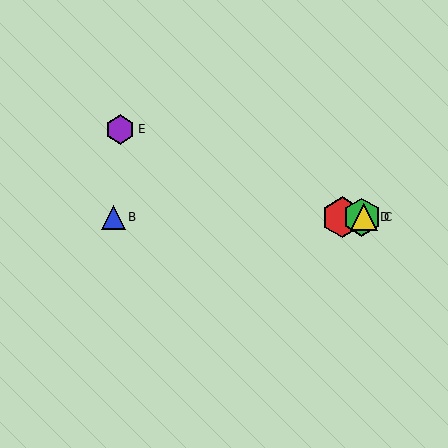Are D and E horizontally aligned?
No, D is at y≈217 and E is at y≈129.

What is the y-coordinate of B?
Object B is at y≈217.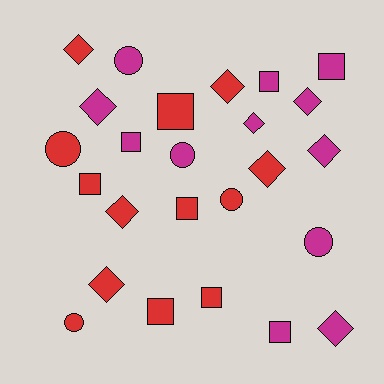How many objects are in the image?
There are 25 objects.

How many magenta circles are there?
There are 3 magenta circles.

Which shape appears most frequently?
Diamond, with 10 objects.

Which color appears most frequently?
Red, with 13 objects.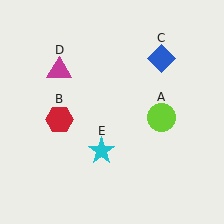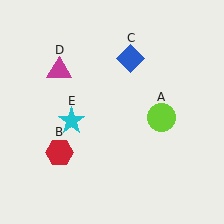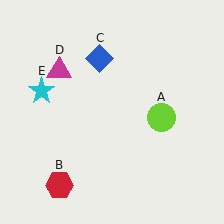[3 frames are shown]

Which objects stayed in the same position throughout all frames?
Lime circle (object A) and magenta triangle (object D) remained stationary.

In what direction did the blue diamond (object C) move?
The blue diamond (object C) moved left.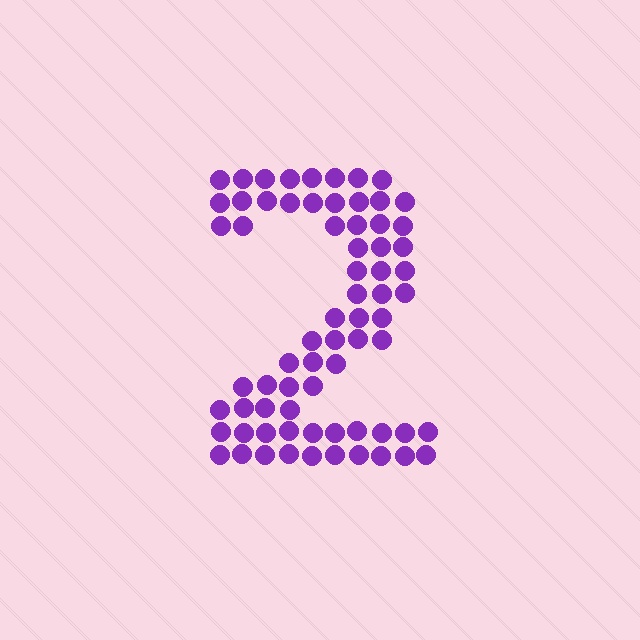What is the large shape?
The large shape is the digit 2.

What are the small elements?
The small elements are circles.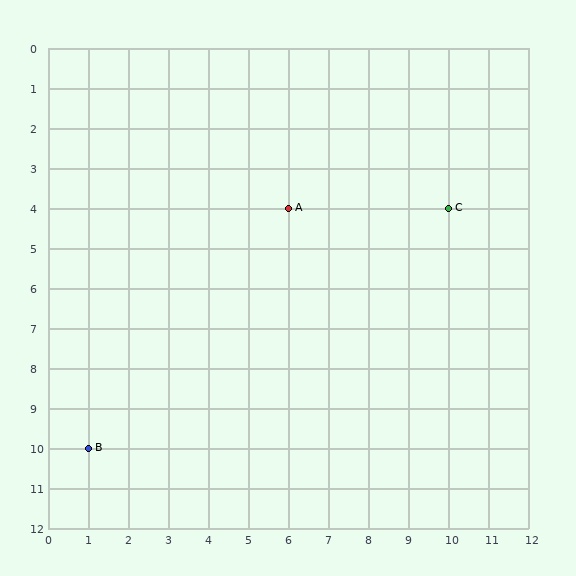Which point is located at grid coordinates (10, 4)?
Point C is at (10, 4).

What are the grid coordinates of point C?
Point C is at grid coordinates (10, 4).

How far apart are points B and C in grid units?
Points B and C are 9 columns and 6 rows apart (about 10.8 grid units diagonally).